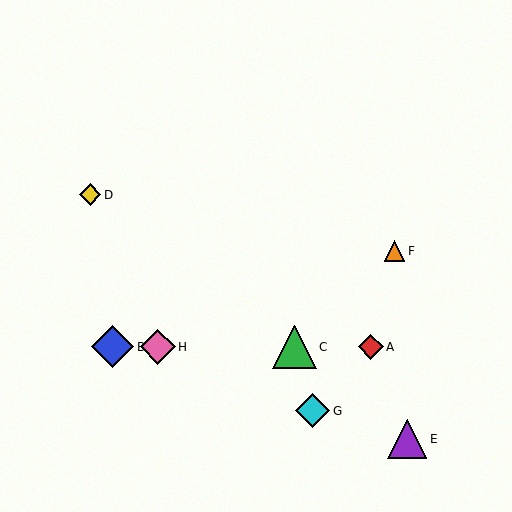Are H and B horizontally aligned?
Yes, both are at y≈347.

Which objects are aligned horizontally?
Objects A, B, C, H are aligned horizontally.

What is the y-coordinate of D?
Object D is at y≈195.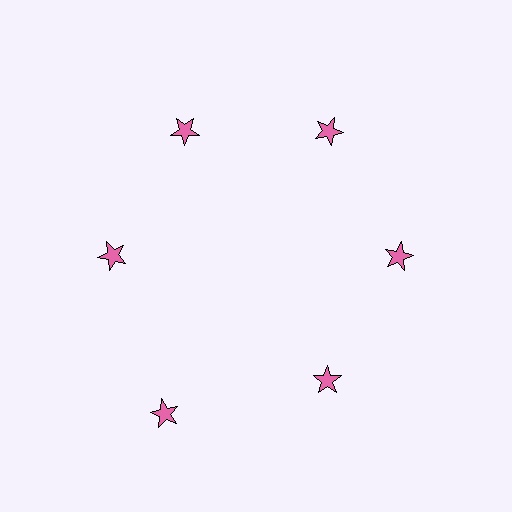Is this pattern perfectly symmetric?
No. The 6 pink stars are arranged in a ring, but one element near the 7 o'clock position is pushed outward from the center, breaking the 6-fold rotational symmetry.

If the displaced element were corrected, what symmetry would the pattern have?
It would have 6-fold rotational symmetry — the pattern would map onto itself every 60 degrees.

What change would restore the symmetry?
The symmetry would be restored by moving it inward, back onto the ring so that all 6 stars sit at equal angles and equal distance from the center.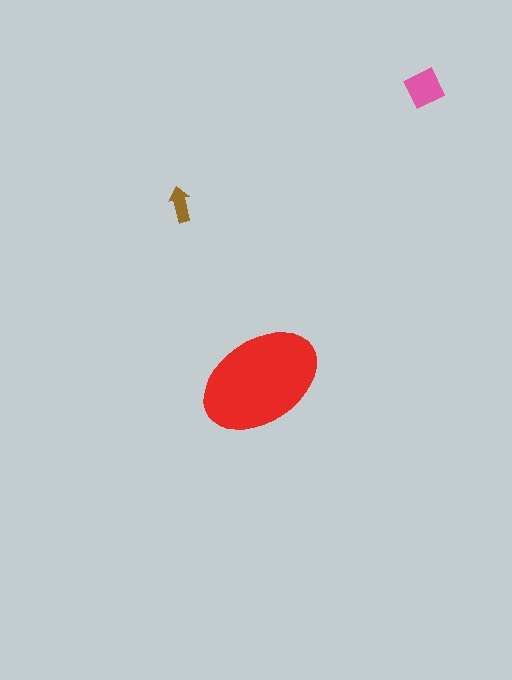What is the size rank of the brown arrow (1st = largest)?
3rd.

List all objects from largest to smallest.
The red ellipse, the pink square, the brown arrow.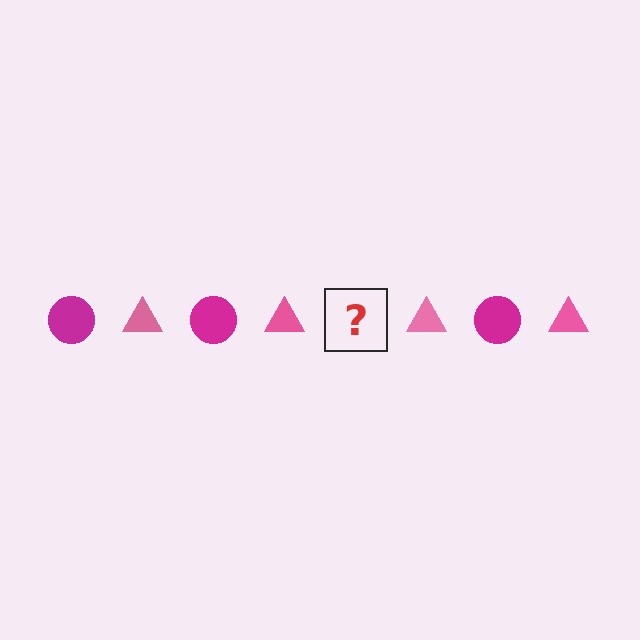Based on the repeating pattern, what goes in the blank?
The blank should be a magenta circle.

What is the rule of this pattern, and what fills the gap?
The rule is that the pattern alternates between magenta circle and pink triangle. The gap should be filled with a magenta circle.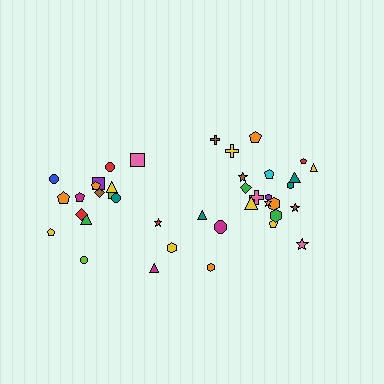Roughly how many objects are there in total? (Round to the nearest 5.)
Roughly 40 objects in total.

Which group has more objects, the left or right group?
The right group.